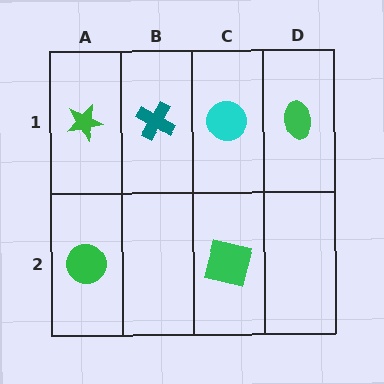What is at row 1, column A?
A green star.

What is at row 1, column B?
A teal cross.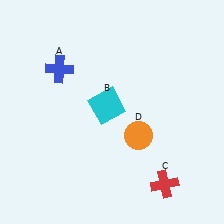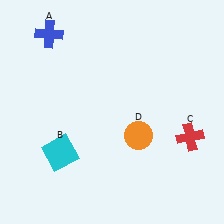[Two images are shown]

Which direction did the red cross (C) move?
The red cross (C) moved up.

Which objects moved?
The objects that moved are: the blue cross (A), the cyan square (B), the red cross (C).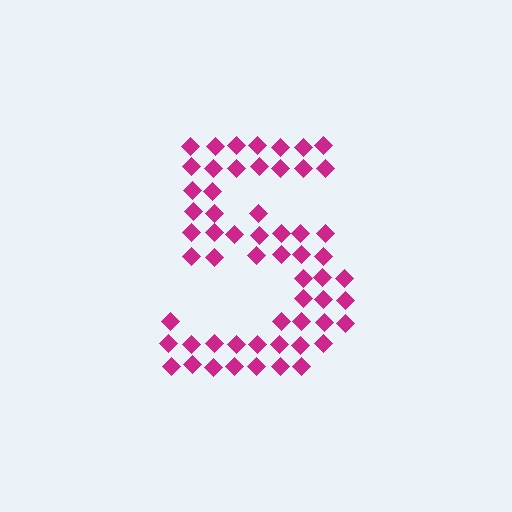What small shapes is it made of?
It is made of small diamonds.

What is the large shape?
The large shape is the digit 5.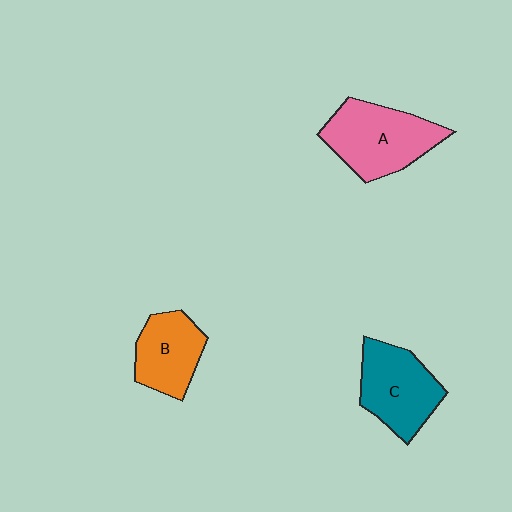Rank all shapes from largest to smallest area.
From largest to smallest: A (pink), C (teal), B (orange).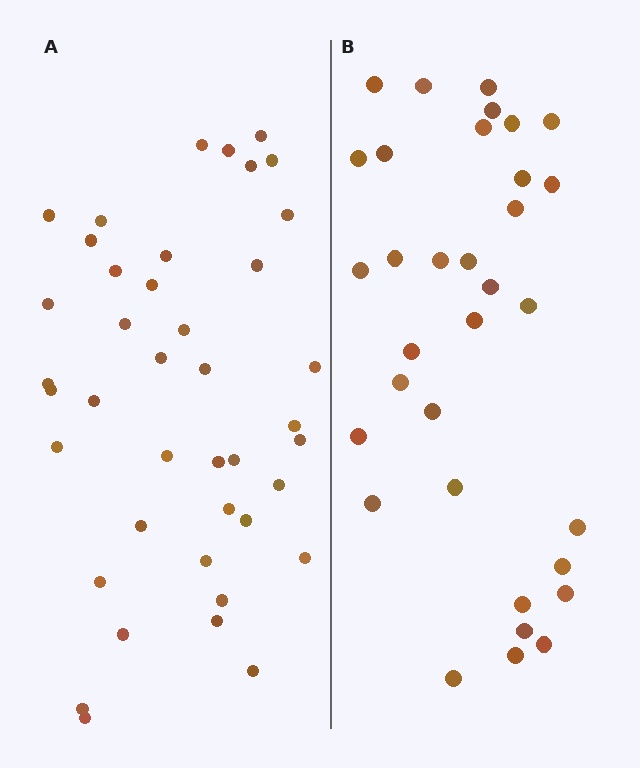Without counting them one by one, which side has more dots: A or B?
Region A (the left region) has more dots.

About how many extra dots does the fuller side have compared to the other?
Region A has roughly 8 or so more dots than region B.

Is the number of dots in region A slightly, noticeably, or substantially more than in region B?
Region A has only slightly more — the two regions are fairly close. The ratio is roughly 1.2 to 1.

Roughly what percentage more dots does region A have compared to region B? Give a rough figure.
About 25% more.